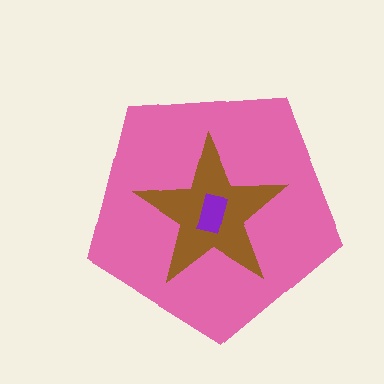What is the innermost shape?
The purple rectangle.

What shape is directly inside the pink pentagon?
The brown star.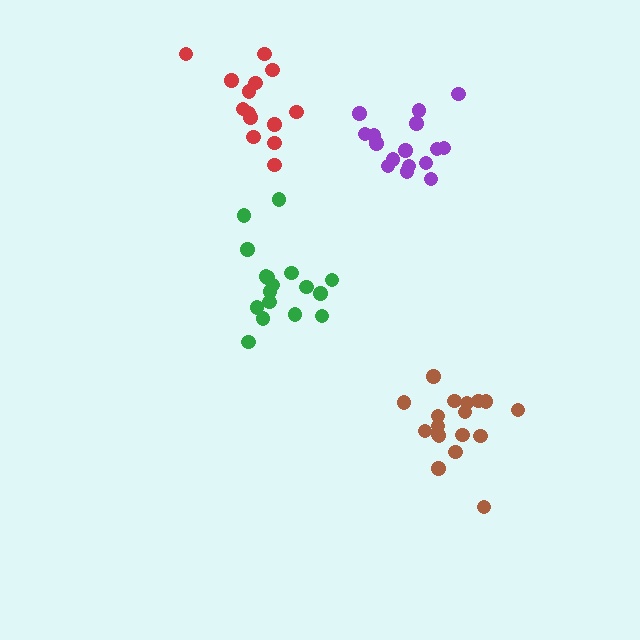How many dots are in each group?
Group 1: 17 dots, Group 2: 18 dots, Group 3: 16 dots, Group 4: 14 dots (65 total).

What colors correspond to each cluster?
The clusters are colored: green, brown, purple, red.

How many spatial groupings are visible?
There are 4 spatial groupings.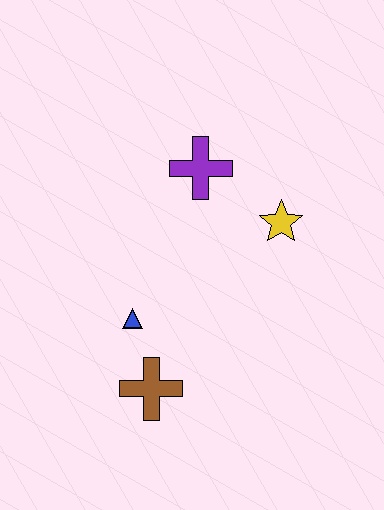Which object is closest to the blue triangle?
The brown cross is closest to the blue triangle.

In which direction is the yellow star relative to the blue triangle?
The yellow star is to the right of the blue triangle.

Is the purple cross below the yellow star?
No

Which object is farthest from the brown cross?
The purple cross is farthest from the brown cross.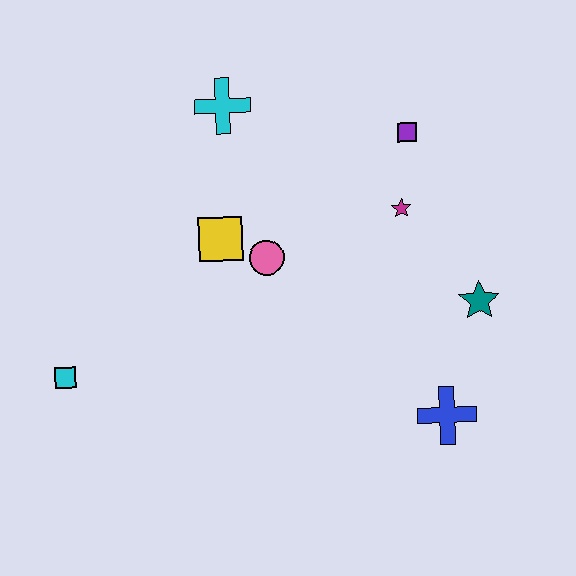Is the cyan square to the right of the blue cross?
No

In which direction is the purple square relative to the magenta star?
The purple square is above the magenta star.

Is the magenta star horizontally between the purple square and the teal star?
No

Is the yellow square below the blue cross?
No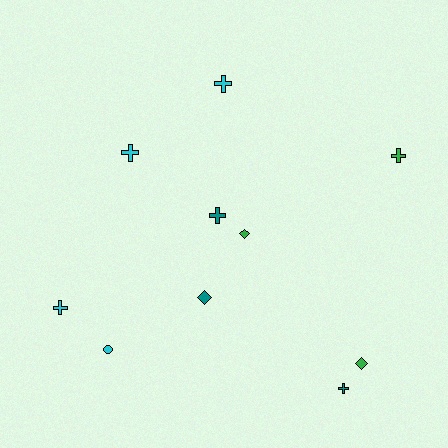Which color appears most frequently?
Cyan, with 4 objects.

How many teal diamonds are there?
There is 1 teal diamond.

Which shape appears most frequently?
Cross, with 6 objects.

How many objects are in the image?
There are 10 objects.